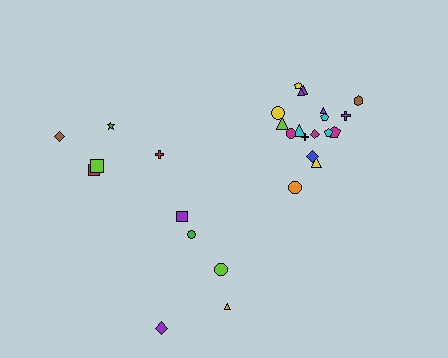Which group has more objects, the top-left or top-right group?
The top-right group.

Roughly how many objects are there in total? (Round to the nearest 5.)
Roughly 30 objects in total.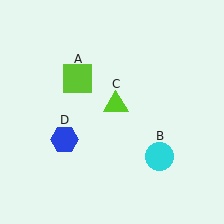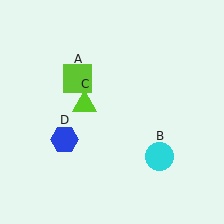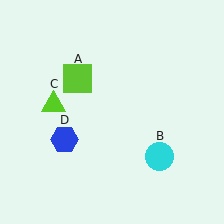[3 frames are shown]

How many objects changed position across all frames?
1 object changed position: lime triangle (object C).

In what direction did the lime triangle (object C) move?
The lime triangle (object C) moved left.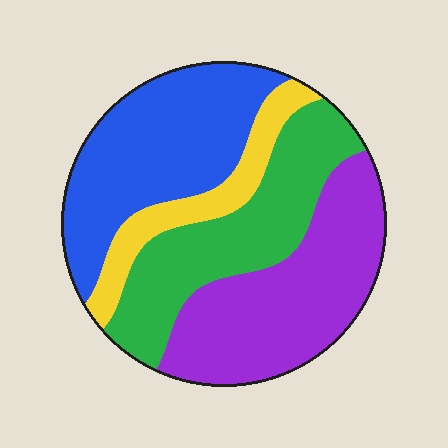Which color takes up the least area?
Yellow, at roughly 10%.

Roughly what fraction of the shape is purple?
Purple takes up about one third (1/3) of the shape.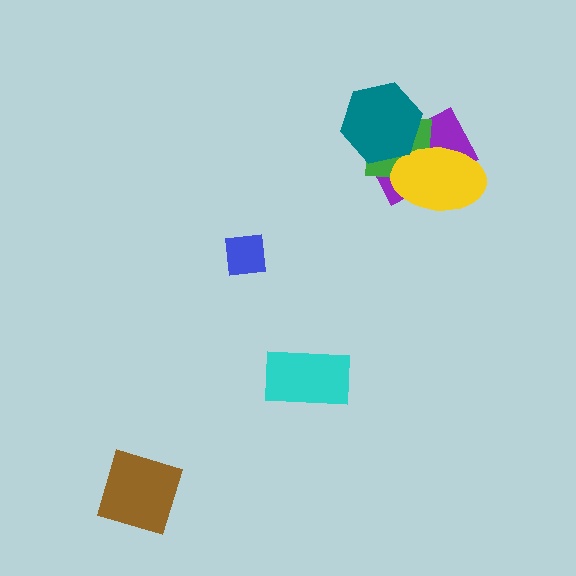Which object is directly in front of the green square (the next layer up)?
The yellow ellipse is directly in front of the green square.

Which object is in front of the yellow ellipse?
The teal hexagon is in front of the yellow ellipse.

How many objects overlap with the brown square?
0 objects overlap with the brown square.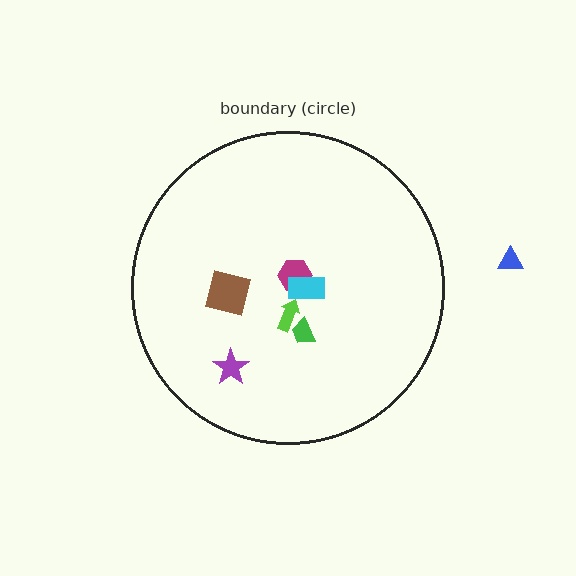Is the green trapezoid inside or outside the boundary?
Inside.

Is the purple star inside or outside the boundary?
Inside.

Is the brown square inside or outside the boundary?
Inside.